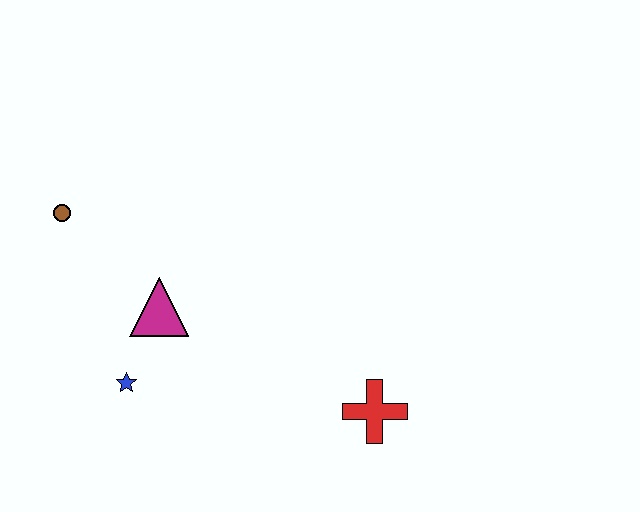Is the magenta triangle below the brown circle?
Yes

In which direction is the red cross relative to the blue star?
The red cross is to the right of the blue star.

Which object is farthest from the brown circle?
The red cross is farthest from the brown circle.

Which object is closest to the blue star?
The magenta triangle is closest to the blue star.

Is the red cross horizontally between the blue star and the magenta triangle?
No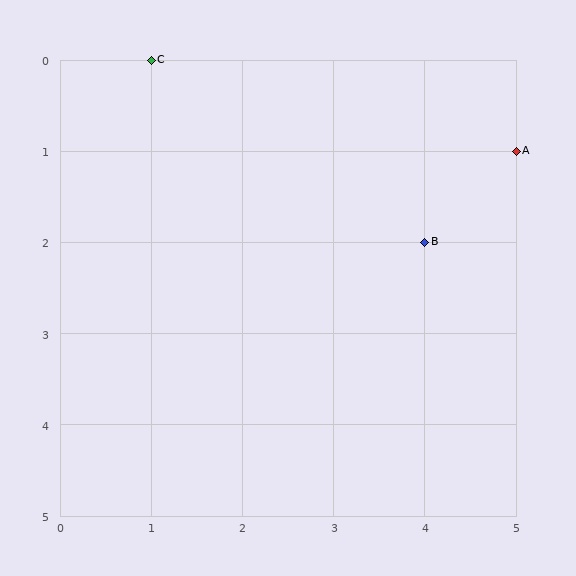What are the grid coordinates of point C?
Point C is at grid coordinates (1, 0).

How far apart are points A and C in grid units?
Points A and C are 4 columns and 1 row apart (about 4.1 grid units diagonally).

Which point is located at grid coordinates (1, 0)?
Point C is at (1, 0).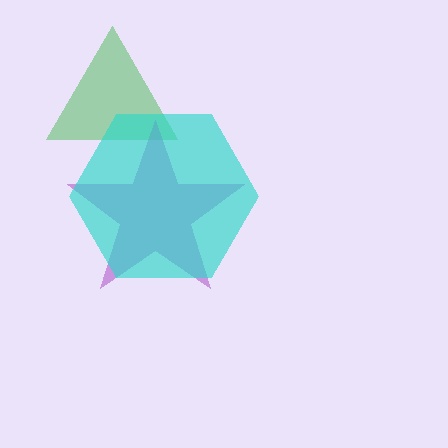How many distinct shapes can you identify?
There are 3 distinct shapes: a green triangle, a purple star, a cyan hexagon.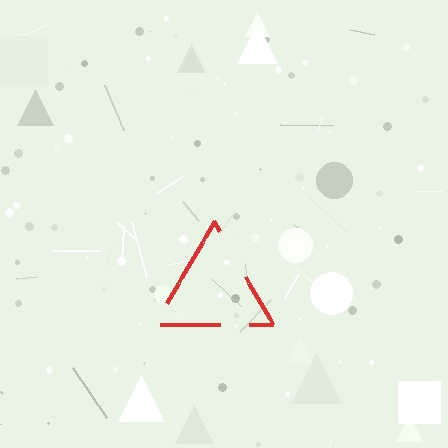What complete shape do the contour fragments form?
The contour fragments form a triangle.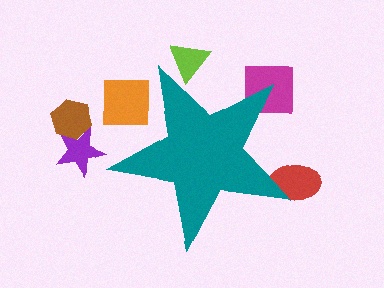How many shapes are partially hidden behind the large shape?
4 shapes are partially hidden.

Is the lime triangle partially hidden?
Yes, the lime triangle is partially hidden behind the teal star.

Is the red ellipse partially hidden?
Yes, the red ellipse is partially hidden behind the teal star.